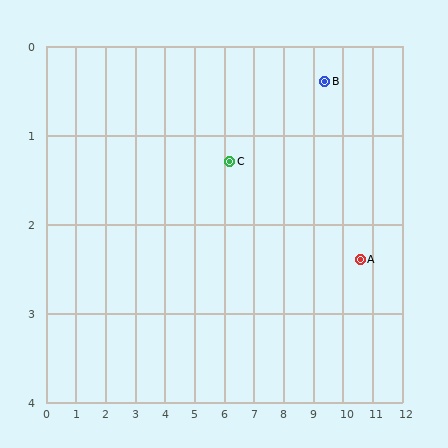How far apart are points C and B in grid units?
Points C and B are about 3.3 grid units apart.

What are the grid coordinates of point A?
Point A is at approximately (10.6, 2.4).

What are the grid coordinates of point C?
Point C is at approximately (6.2, 1.3).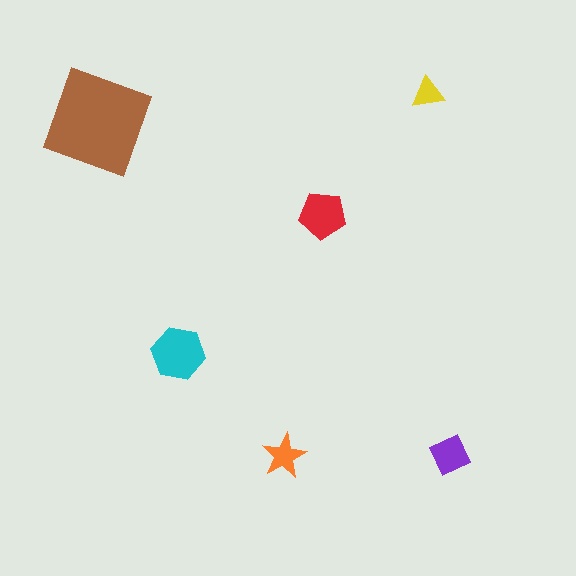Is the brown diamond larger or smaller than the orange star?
Larger.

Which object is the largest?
The brown diamond.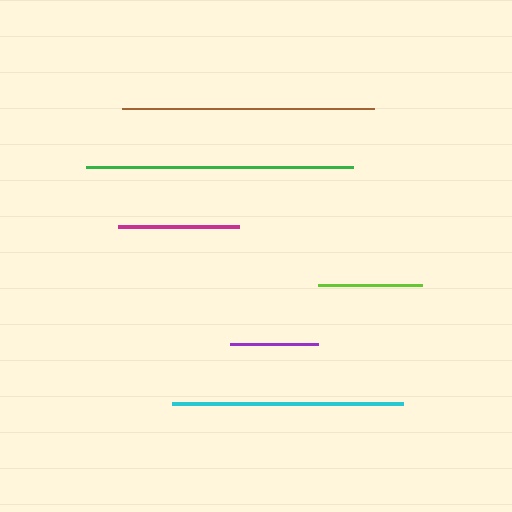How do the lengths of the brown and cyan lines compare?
The brown and cyan lines are approximately the same length.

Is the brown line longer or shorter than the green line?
The green line is longer than the brown line.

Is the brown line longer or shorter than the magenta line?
The brown line is longer than the magenta line.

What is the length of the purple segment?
The purple segment is approximately 88 pixels long.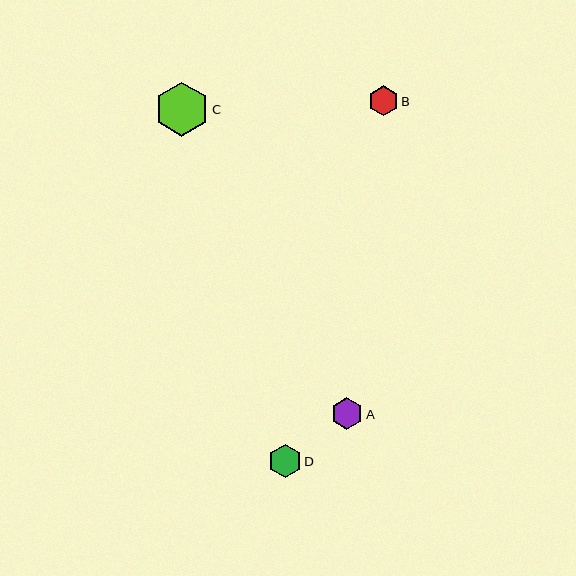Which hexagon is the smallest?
Hexagon B is the smallest with a size of approximately 30 pixels.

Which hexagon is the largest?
Hexagon C is the largest with a size of approximately 54 pixels.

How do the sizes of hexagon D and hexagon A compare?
Hexagon D and hexagon A are approximately the same size.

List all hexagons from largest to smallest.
From largest to smallest: C, D, A, B.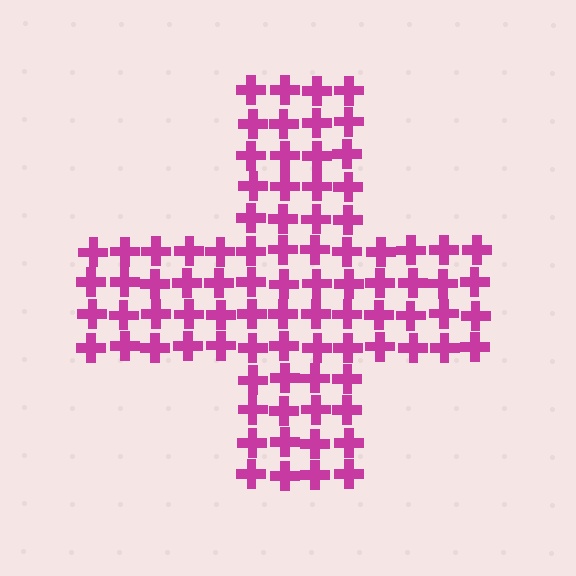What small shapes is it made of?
It is made of small crosses.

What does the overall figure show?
The overall figure shows a cross.